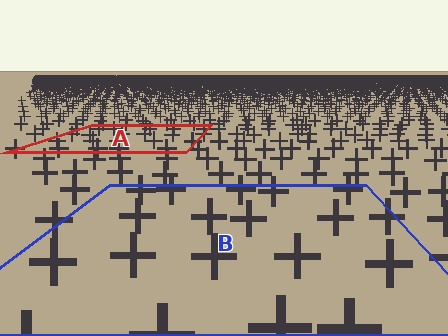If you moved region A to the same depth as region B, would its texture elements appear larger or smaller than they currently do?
They would appear larger. At a closer depth, the same texture elements are projected at a bigger on-screen size.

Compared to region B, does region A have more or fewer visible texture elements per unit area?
Region A has more texture elements per unit area — they are packed more densely because it is farther away.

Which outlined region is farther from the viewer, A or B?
Region A is farther from the viewer — the texture elements inside it appear smaller and more densely packed.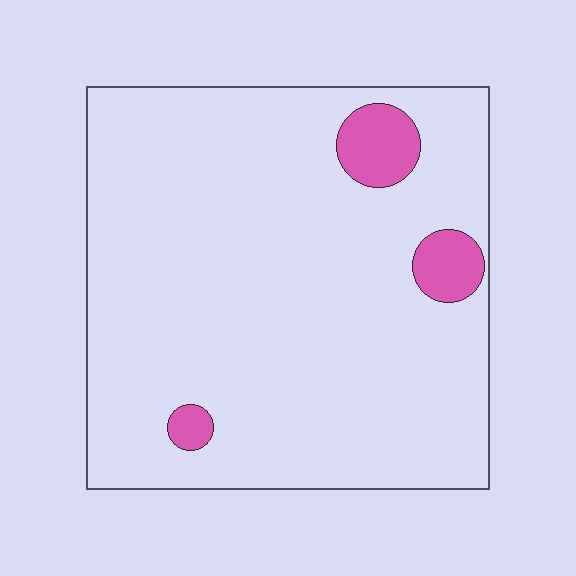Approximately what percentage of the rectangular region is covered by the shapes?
Approximately 5%.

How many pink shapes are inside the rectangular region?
3.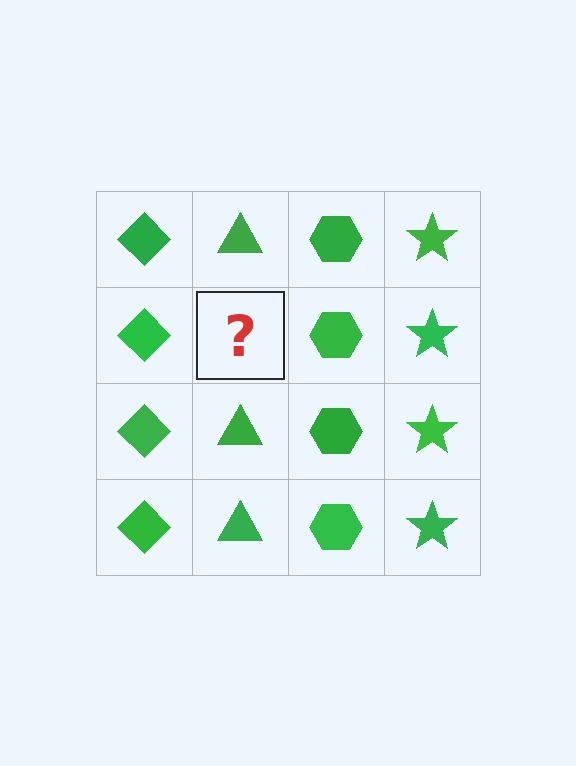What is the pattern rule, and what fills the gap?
The rule is that each column has a consistent shape. The gap should be filled with a green triangle.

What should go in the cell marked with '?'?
The missing cell should contain a green triangle.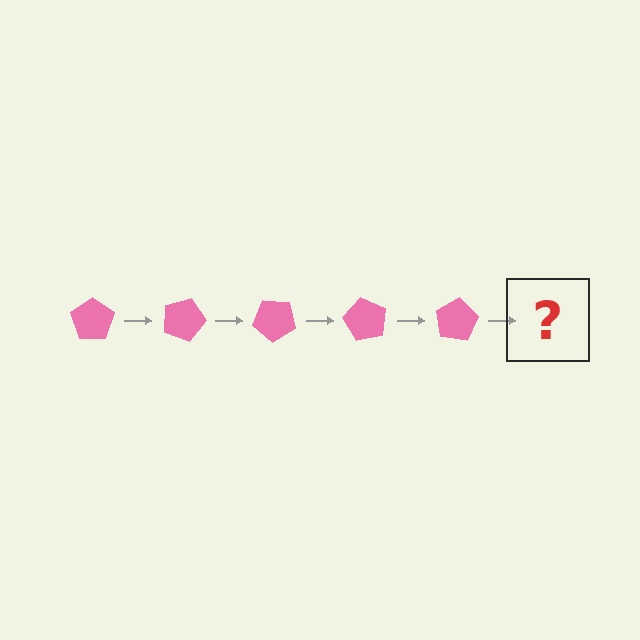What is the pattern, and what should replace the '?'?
The pattern is that the pentagon rotates 20 degrees each step. The '?' should be a pink pentagon rotated 100 degrees.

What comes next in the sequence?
The next element should be a pink pentagon rotated 100 degrees.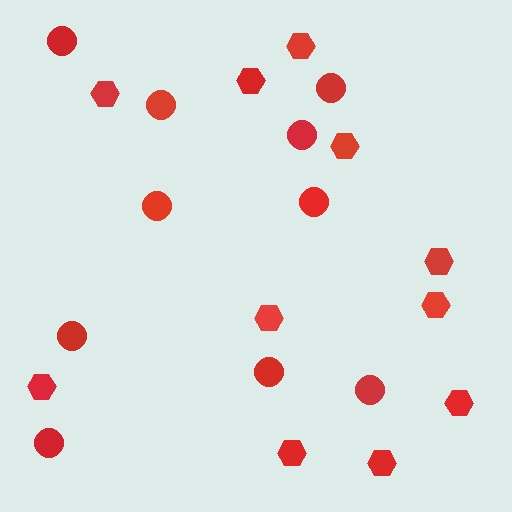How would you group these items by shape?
There are 2 groups: one group of circles (10) and one group of hexagons (11).